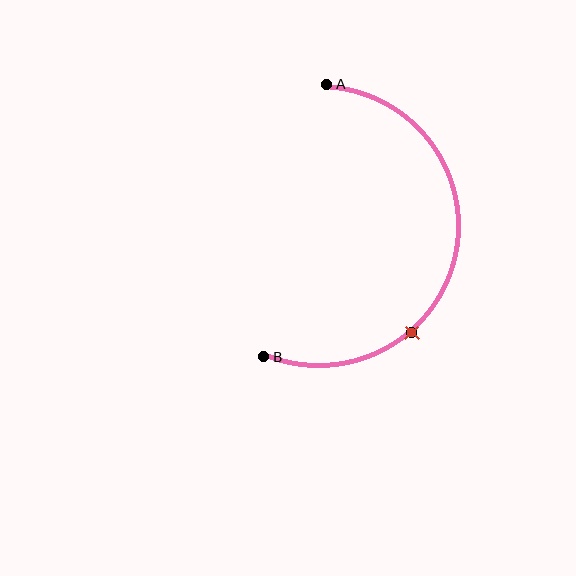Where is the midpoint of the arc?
The arc midpoint is the point on the curve farthest from the straight line joining A and B. It sits to the right of that line.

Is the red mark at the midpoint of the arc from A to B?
No. The red mark lies on the arc but is closer to endpoint B. The arc midpoint would be at the point on the curve equidistant along the arc from both A and B.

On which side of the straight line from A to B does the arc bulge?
The arc bulges to the right of the straight line connecting A and B.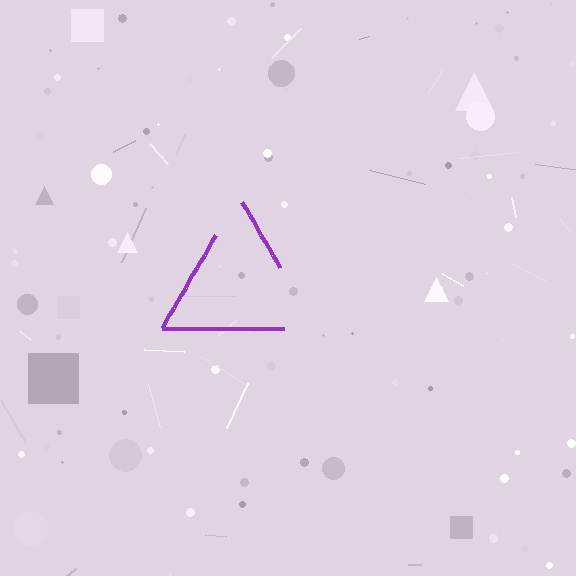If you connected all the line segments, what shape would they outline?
They would outline a triangle.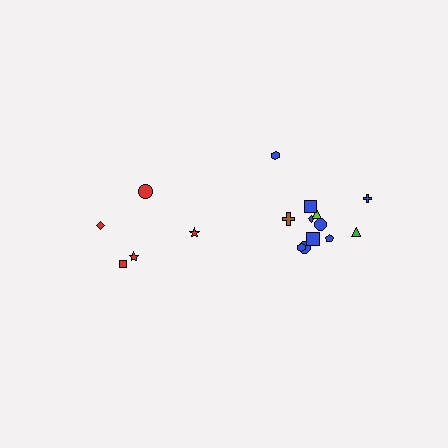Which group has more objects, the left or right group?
The right group.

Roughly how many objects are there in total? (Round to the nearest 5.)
Roughly 15 objects in total.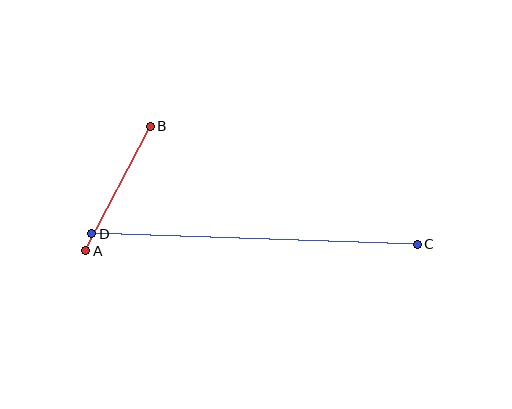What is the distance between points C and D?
The distance is approximately 325 pixels.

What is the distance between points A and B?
The distance is approximately 140 pixels.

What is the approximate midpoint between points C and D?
The midpoint is at approximately (255, 239) pixels.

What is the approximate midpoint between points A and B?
The midpoint is at approximately (118, 189) pixels.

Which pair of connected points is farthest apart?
Points C and D are farthest apart.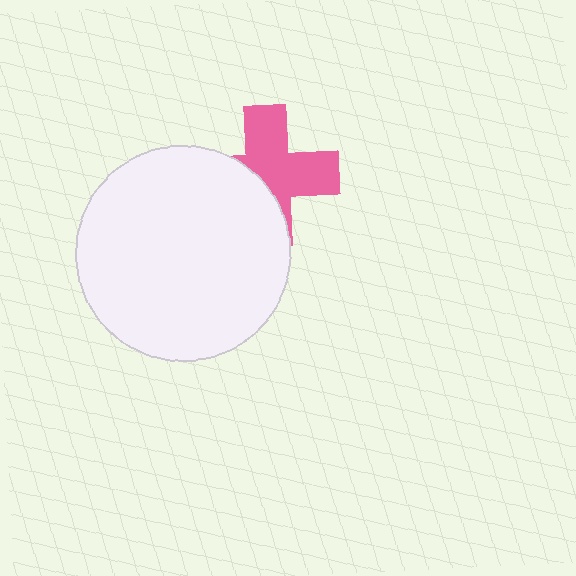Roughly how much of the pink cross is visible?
About half of it is visible (roughly 58%).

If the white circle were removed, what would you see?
You would see the complete pink cross.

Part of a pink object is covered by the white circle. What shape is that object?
It is a cross.